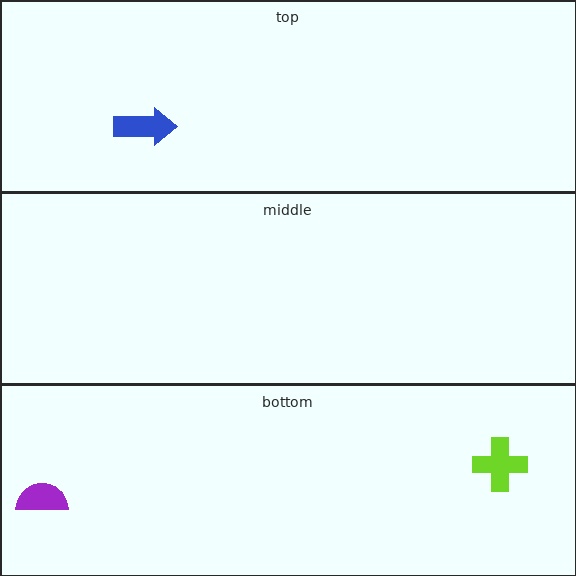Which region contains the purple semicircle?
The bottom region.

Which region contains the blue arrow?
The top region.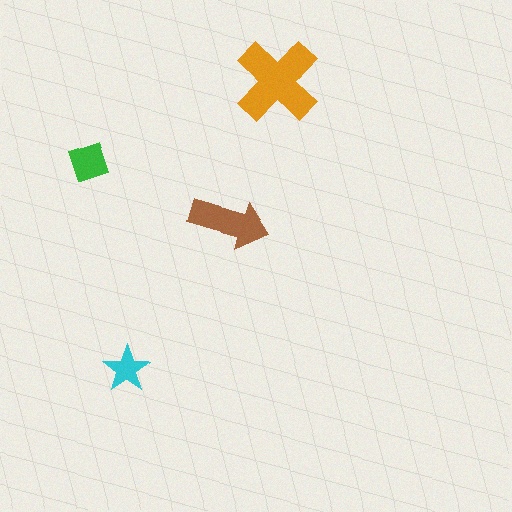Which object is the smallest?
The cyan star.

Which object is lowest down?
The cyan star is bottommost.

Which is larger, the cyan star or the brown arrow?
The brown arrow.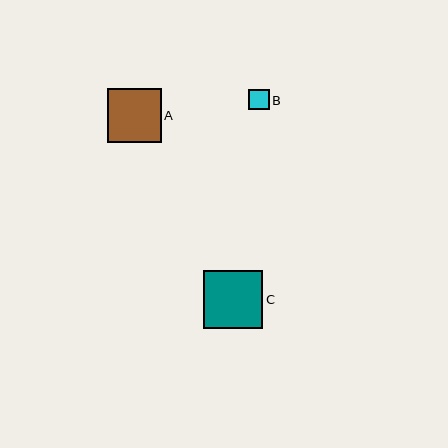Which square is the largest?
Square C is the largest with a size of approximately 59 pixels.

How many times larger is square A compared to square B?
Square A is approximately 2.7 times the size of square B.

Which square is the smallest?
Square B is the smallest with a size of approximately 20 pixels.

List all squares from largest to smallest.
From largest to smallest: C, A, B.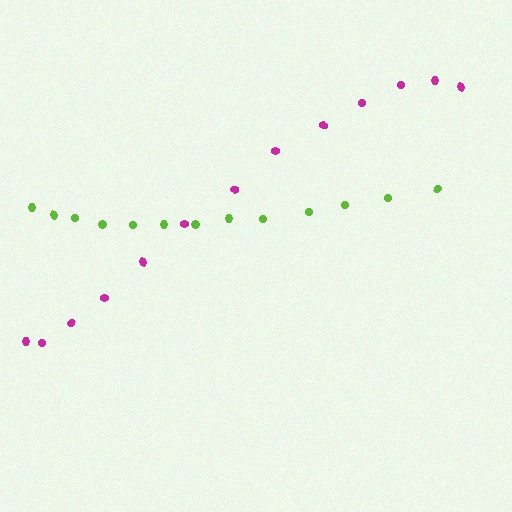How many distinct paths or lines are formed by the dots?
There are 2 distinct paths.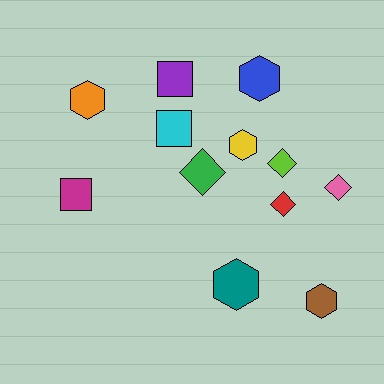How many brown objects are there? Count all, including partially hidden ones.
There is 1 brown object.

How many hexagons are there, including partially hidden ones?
There are 5 hexagons.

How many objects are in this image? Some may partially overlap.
There are 12 objects.